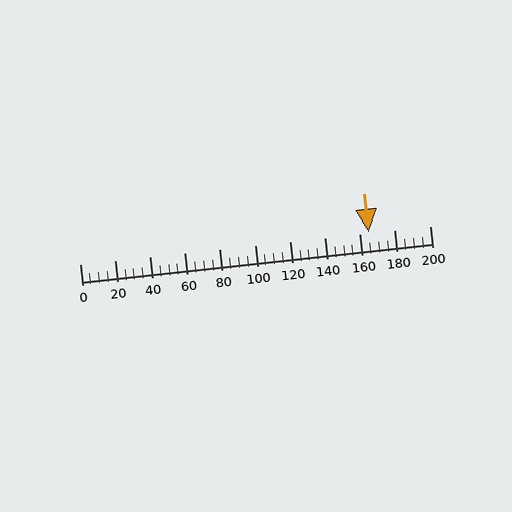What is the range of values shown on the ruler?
The ruler shows values from 0 to 200.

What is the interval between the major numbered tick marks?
The major tick marks are spaced 20 units apart.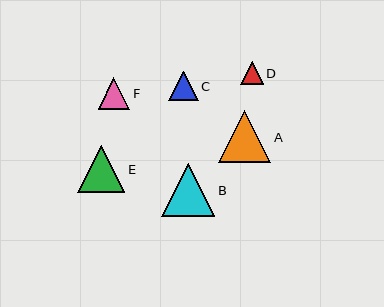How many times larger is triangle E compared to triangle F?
Triangle E is approximately 1.5 times the size of triangle F.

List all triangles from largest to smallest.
From largest to smallest: B, A, E, F, C, D.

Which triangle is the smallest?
Triangle D is the smallest with a size of approximately 23 pixels.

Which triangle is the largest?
Triangle B is the largest with a size of approximately 53 pixels.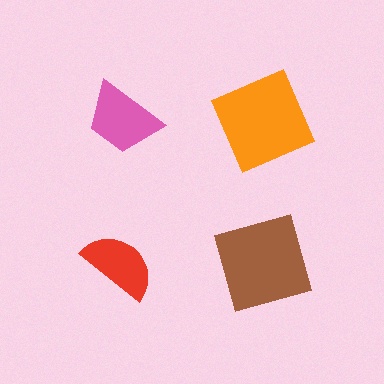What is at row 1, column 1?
A pink trapezoid.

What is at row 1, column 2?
An orange square.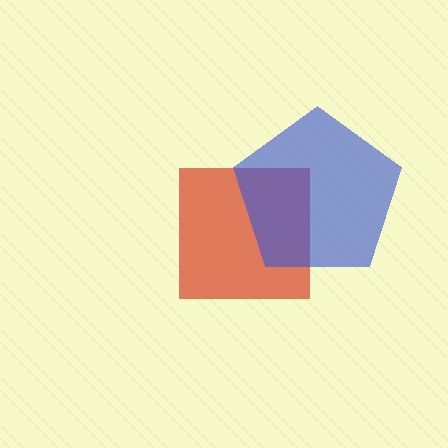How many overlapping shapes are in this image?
There are 2 overlapping shapes in the image.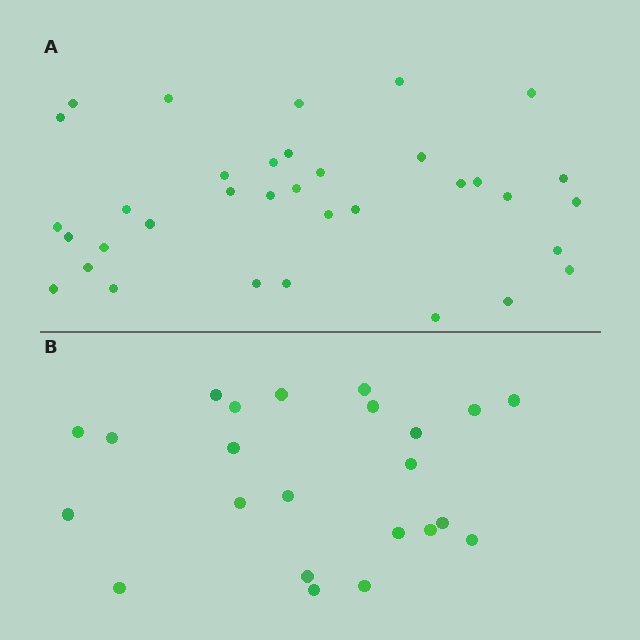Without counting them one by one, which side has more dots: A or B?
Region A (the top region) has more dots.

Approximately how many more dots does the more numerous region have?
Region A has roughly 12 or so more dots than region B.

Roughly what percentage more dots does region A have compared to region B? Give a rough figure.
About 50% more.